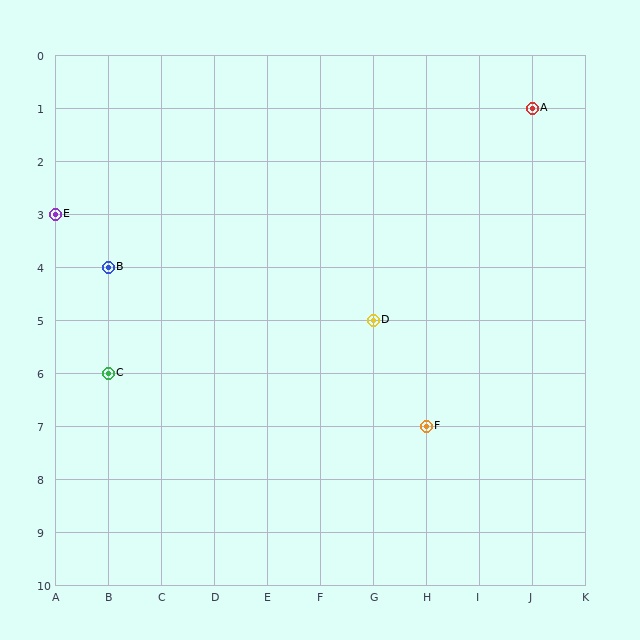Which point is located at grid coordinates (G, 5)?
Point D is at (G, 5).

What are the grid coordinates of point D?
Point D is at grid coordinates (G, 5).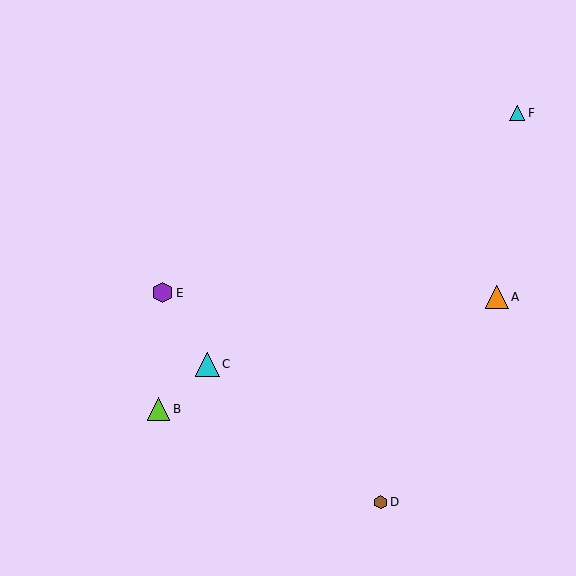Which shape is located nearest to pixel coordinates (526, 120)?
The cyan triangle (labeled F) at (517, 113) is nearest to that location.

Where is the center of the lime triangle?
The center of the lime triangle is at (158, 409).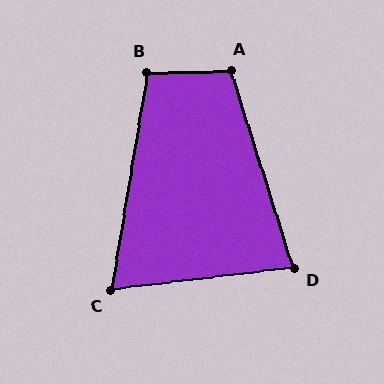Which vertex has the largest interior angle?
A, at approximately 106 degrees.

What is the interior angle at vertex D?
Approximately 79 degrees (acute).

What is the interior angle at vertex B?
Approximately 101 degrees (obtuse).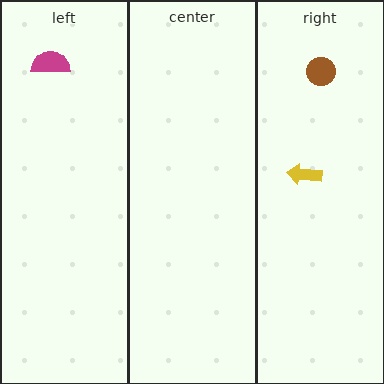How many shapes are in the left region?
1.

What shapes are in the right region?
The yellow arrow, the brown circle.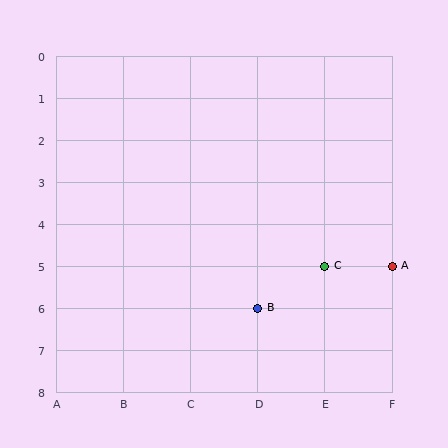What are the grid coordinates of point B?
Point B is at grid coordinates (D, 6).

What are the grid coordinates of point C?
Point C is at grid coordinates (E, 5).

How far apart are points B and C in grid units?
Points B and C are 1 column and 1 row apart (about 1.4 grid units diagonally).